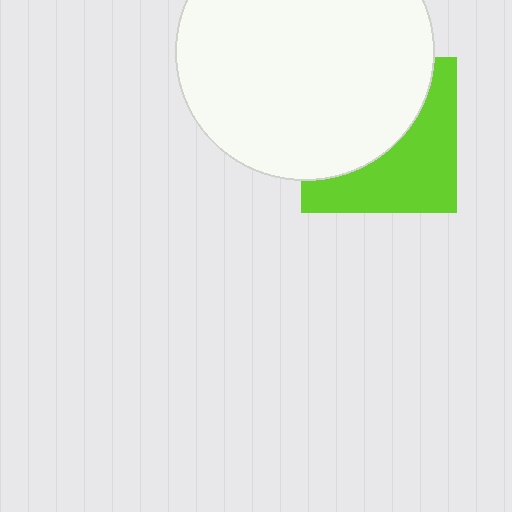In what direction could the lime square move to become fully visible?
The lime square could move toward the lower-right. That would shift it out from behind the white circle entirely.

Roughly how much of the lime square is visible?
About half of it is visible (roughly 47%).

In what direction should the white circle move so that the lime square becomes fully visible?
The white circle should move toward the upper-left. That is the shortest direction to clear the overlap and leave the lime square fully visible.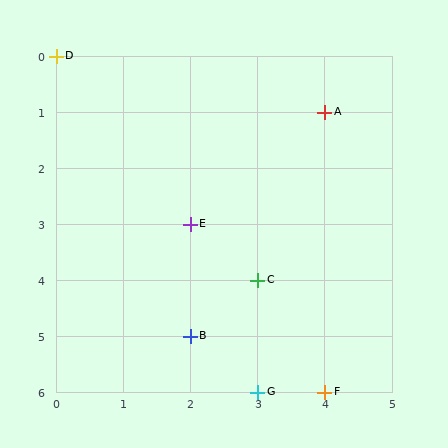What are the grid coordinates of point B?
Point B is at grid coordinates (2, 5).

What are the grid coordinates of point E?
Point E is at grid coordinates (2, 3).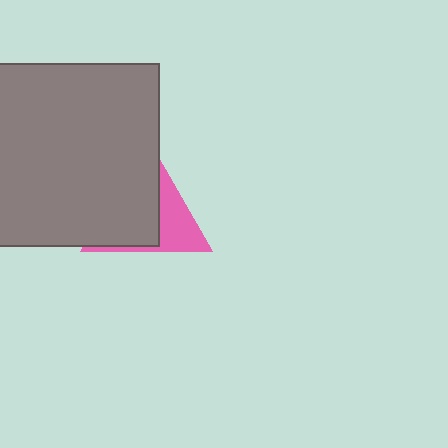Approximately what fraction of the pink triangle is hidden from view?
Roughly 64% of the pink triangle is hidden behind the gray square.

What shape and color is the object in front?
The object in front is a gray square.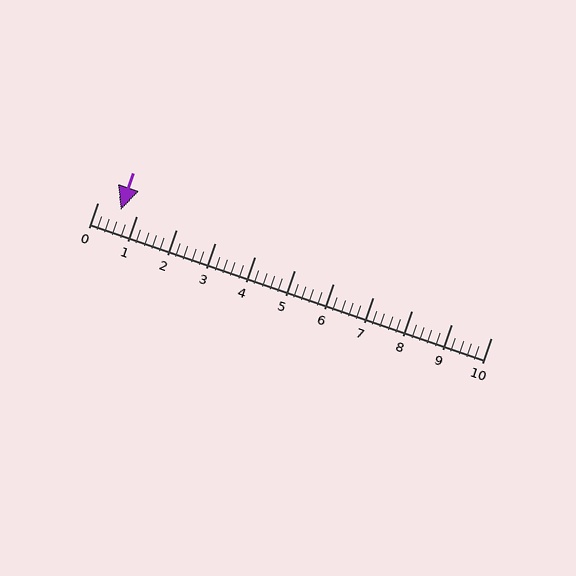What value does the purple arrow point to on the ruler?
The purple arrow points to approximately 0.6.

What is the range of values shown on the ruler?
The ruler shows values from 0 to 10.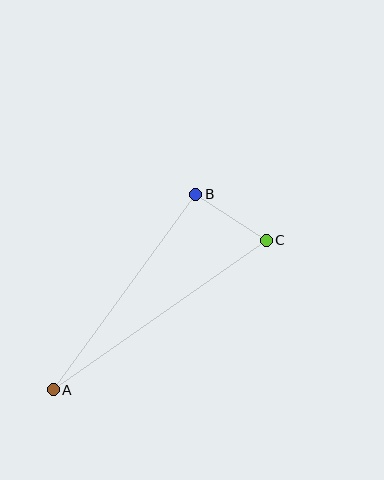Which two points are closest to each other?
Points B and C are closest to each other.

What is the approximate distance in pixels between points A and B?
The distance between A and B is approximately 242 pixels.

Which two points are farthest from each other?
Points A and C are farthest from each other.